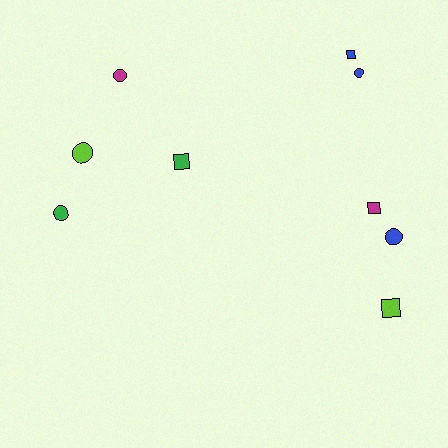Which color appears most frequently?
Blue, with 3 objects.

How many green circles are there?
There is 1 green circle.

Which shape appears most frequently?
Circle, with 5 objects.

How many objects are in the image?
There are 9 objects.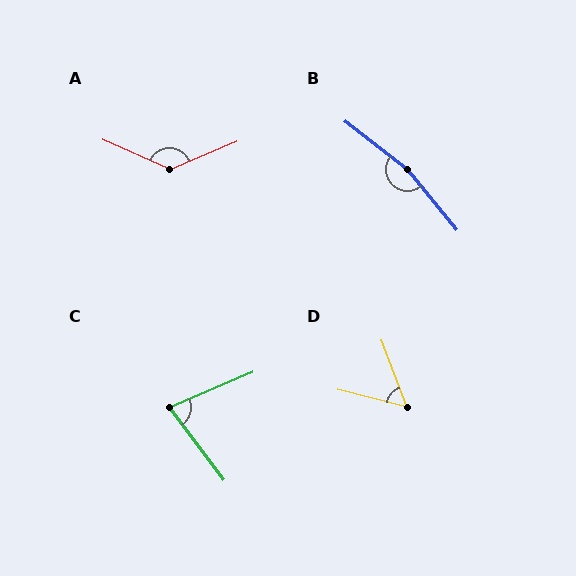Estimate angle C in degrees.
Approximately 76 degrees.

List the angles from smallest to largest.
D (55°), C (76°), A (133°), B (167°).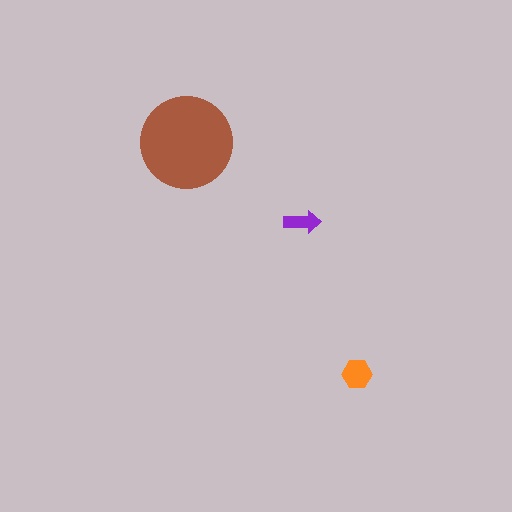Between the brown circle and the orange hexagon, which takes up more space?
The brown circle.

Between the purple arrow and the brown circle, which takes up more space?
The brown circle.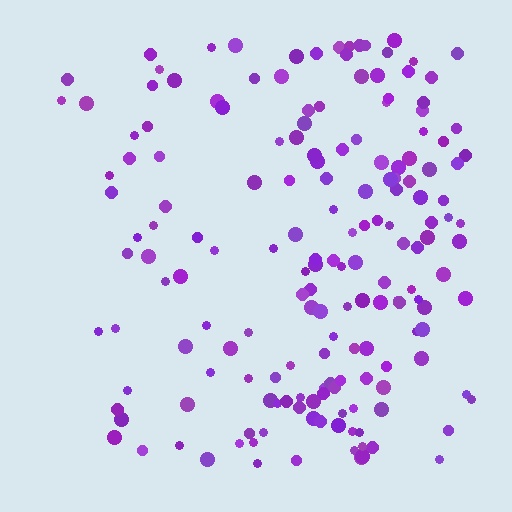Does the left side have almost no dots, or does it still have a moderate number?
Still a moderate number, just noticeably fewer than the right.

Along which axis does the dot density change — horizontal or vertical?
Horizontal.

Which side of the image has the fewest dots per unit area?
The left.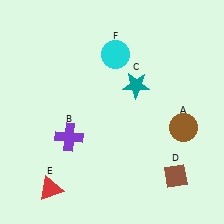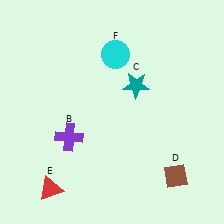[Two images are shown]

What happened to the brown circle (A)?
The brown circle (A) was removed in Image 2. It was in the bottom-right area of Image 1.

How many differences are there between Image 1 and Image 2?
There is 1 difference between the two images.